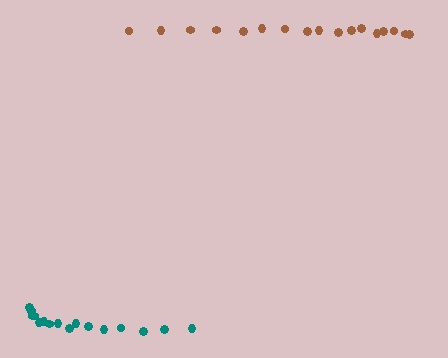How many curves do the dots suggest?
There are 2 distinct paths.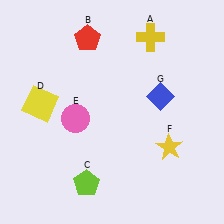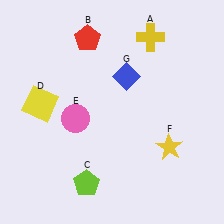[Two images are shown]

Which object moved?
The blue diamond (G) moved left.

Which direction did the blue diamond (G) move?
The blue diamond (G) moved left.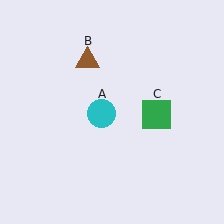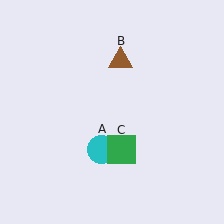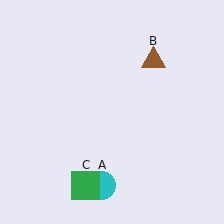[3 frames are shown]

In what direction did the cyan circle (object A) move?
The cyan circle (object A) moved down.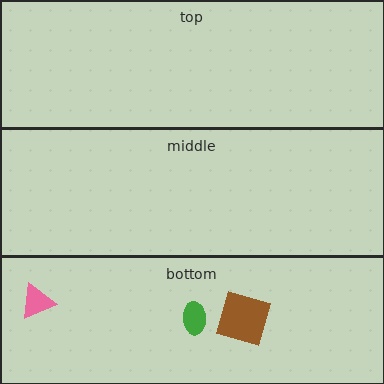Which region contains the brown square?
The bottom region.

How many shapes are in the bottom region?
3.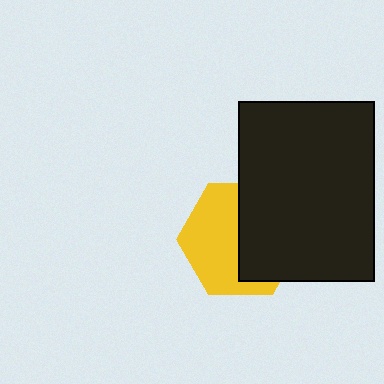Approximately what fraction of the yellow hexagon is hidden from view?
Roughly 48% of the yellow hexagon is hidden behind the black rectangle.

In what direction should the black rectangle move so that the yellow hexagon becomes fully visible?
The black rectangle should move right. That is the shortest direction to clear the overlap and leave the yellow hexagon fully visible.